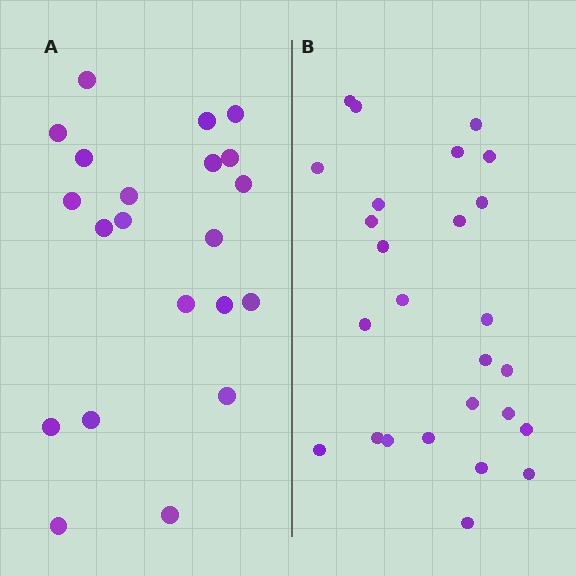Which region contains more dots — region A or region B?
Region B (the right region) has more dots.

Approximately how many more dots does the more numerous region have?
Region B has about 5 more dots than region A.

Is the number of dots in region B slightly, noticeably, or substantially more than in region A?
Region B has only slightly more — the two regions are fairly close. The ratio is roughly 1.2 to 1.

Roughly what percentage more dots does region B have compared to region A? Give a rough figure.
About 25% more.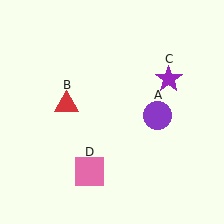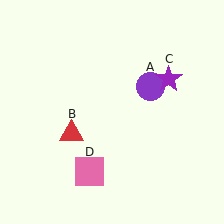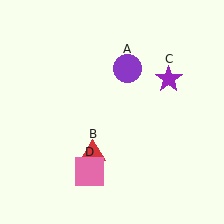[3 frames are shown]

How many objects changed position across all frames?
2 objects changed position: purple circle (object A), red triangle (object B).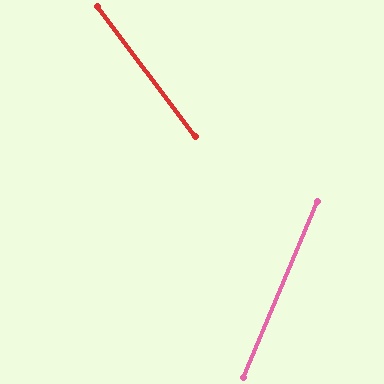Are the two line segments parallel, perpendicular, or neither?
Neither parallel nor perpendicular — they differ by about 60°.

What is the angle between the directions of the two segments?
Approximately 60 degrees.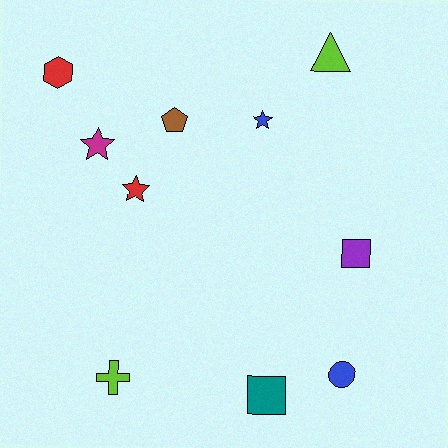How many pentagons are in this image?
There is 1 pentagon.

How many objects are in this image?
There are 10 objects.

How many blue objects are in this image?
There are 2 blue objects.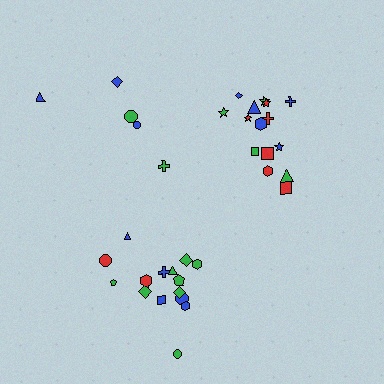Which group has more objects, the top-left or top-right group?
The top-right group.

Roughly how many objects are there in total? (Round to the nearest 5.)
Roughly 35 objects in total.